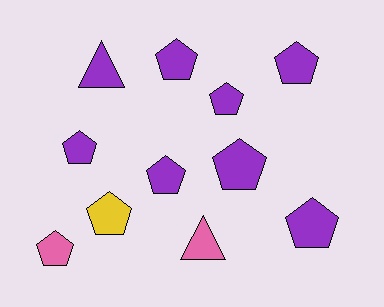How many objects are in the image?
There are 11 objects.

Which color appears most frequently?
Purple, with 8 objects.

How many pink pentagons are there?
There is 1 pink pentagon.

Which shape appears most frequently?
Pentagon, with 9 objects.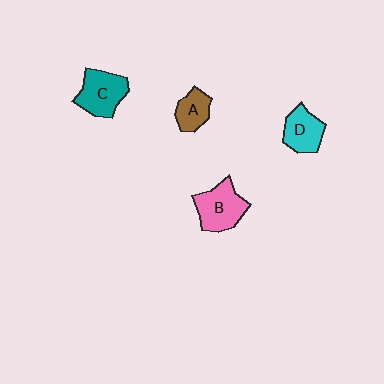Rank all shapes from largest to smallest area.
From largest to smallest: B (pink), C (teal), D (cyan), A (brown).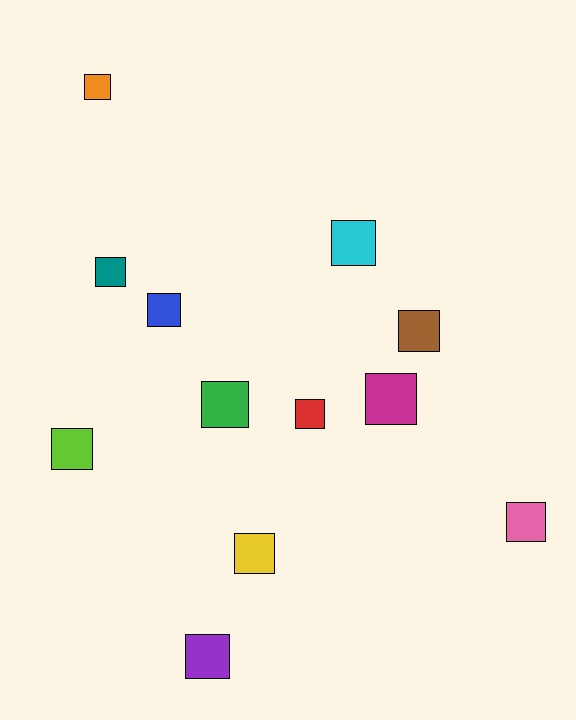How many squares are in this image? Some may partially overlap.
There are 12 squares.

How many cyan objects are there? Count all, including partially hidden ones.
There is 1 cyan object.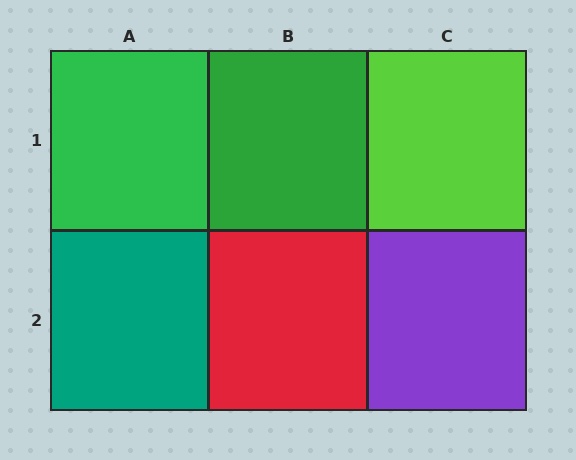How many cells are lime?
1 cell is lime.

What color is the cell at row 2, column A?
Teal.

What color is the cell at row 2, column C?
Purple.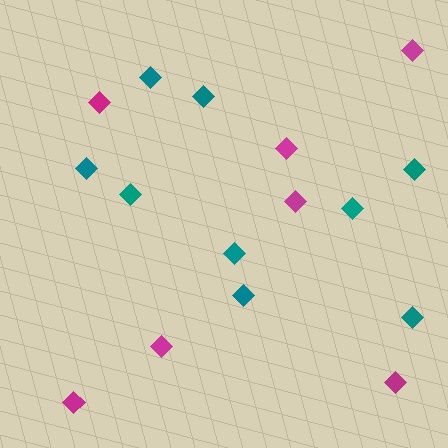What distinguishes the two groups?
There are 2 groups: one group of teal diamonds (9) and one group of magenta diamonds (7).